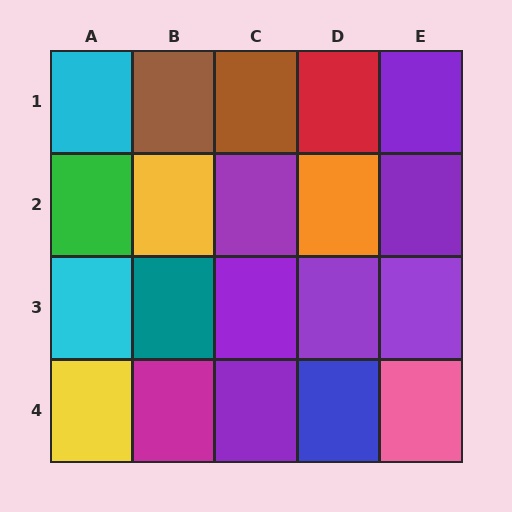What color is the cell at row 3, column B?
Teal.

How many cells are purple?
7 cells are purple.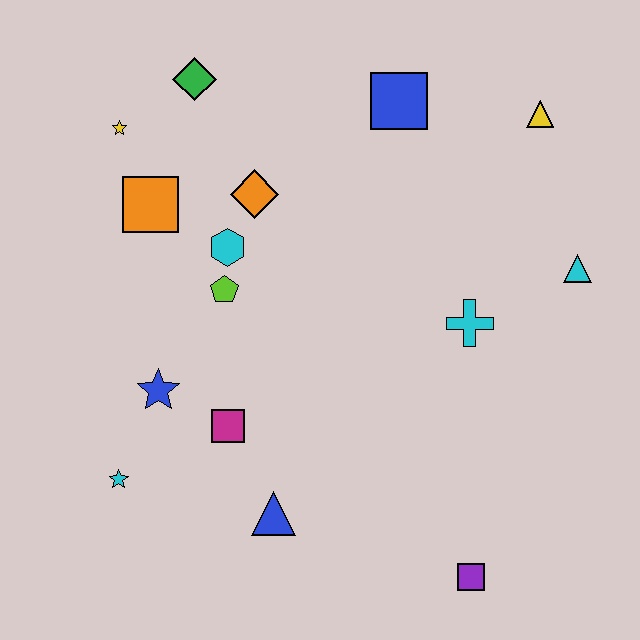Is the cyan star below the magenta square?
Yes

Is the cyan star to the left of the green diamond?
Yes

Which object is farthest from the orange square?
The purple square is farthest from the orange square.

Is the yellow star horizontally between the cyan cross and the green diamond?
No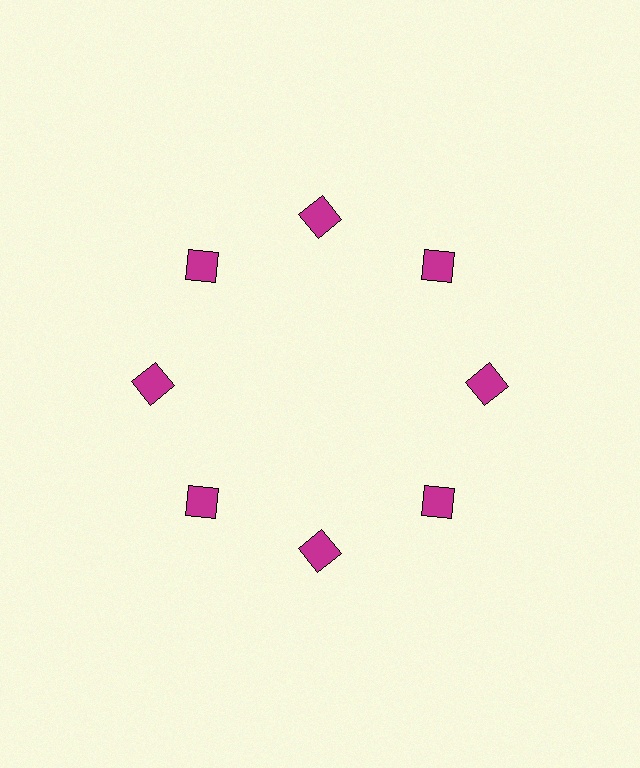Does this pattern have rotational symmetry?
Yes, this pattern has 8-fold rotational symmetry. It looks the same after rotating 45 degrees around the center.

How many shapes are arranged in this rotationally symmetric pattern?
There are 8 shapes, arranged in 8 groups of 1.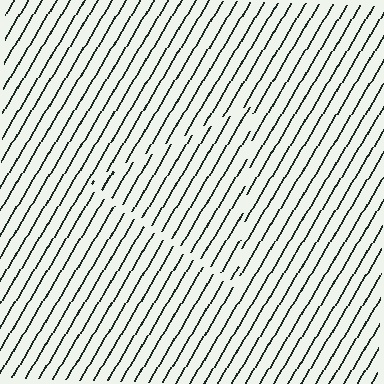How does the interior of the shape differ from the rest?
The interior of the shape contains the same grating, shifted by half a period — the contour is defined by the phase discontinuity where line-ends from the inner and outer gratings abut.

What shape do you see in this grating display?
An illusory triangle. The interior of the shape contains the same grating, shifted by half a period — the contour is defined by the phase discontinuity where line-ends from the inner and outer gratings abut.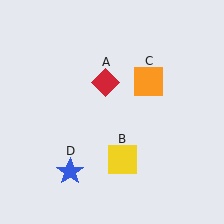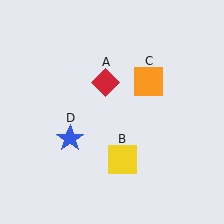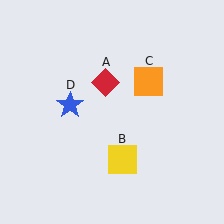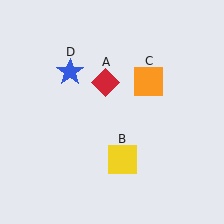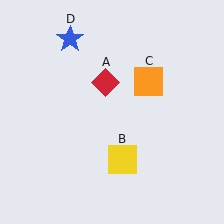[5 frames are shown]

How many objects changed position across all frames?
1 object changed position: blue star (object D).